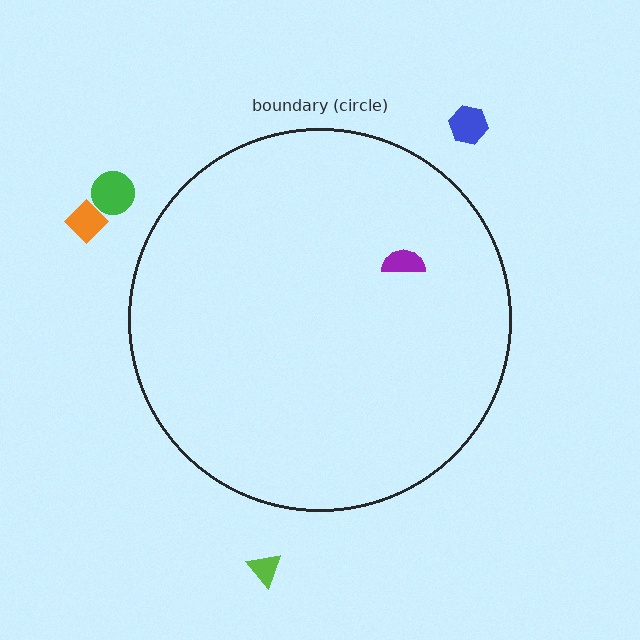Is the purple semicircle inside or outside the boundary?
Inside.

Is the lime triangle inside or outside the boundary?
Outside.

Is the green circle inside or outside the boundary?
Outside.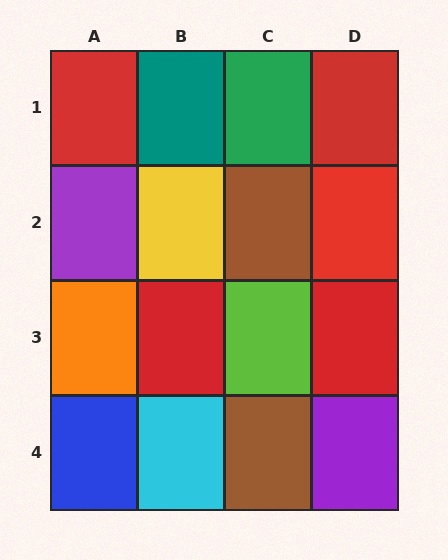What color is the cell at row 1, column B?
Teal.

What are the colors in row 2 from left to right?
Purple, yellow, brown, red.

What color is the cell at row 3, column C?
Lime.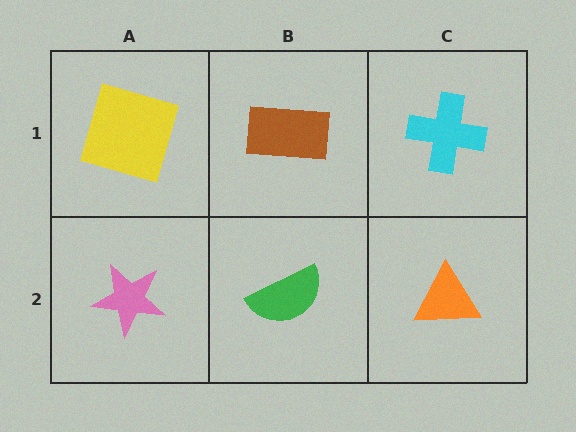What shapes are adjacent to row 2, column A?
A yellow square (row 1, column A), a green semicircle (row 2, column B).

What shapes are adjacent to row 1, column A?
A pink star (row 2, column A), a brown rectangle (row 1, column B).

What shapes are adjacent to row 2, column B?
A brown rectangle (row 1, column B), a pink star (row 2, column A), an orange triangle (row 2, column C).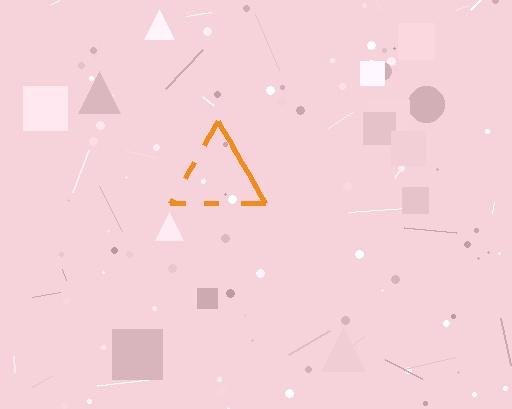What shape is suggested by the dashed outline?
The dashed outline suggests a triangle.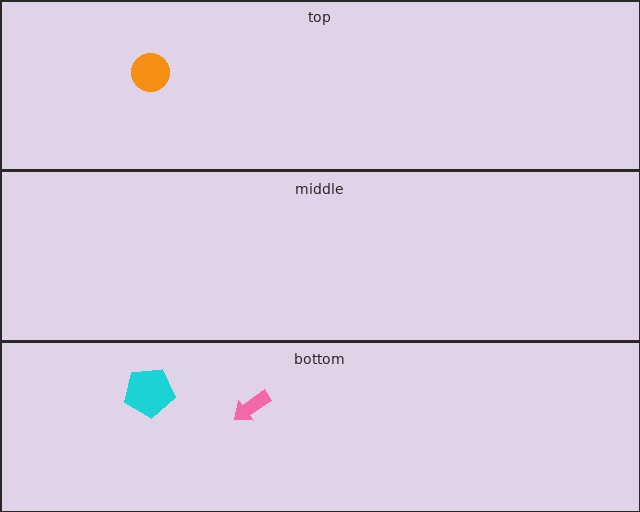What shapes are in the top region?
The orange circle.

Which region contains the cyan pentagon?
The bottom region.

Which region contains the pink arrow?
The bottom region.